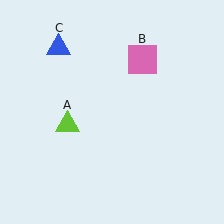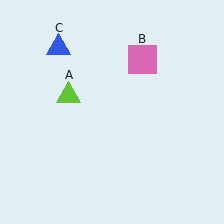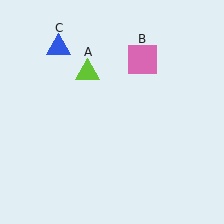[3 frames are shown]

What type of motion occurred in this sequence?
The lime triangle (object A) rotated clockwise around the center of the scene.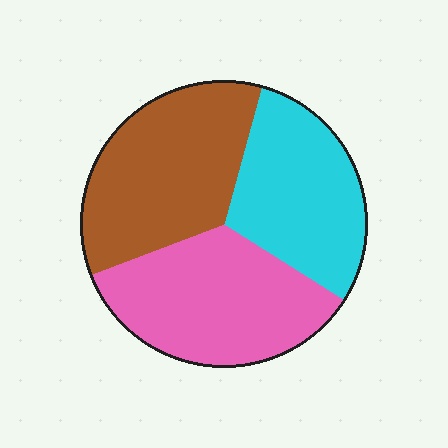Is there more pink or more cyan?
Pink.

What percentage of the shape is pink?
Pink covers 35% of the shape.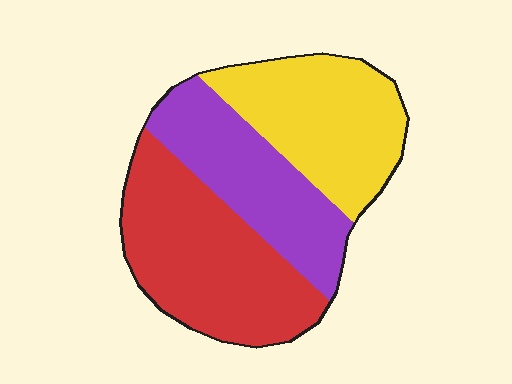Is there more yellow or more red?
Red.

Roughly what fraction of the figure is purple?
Purple takes up about one quarter (1/4) of the figure.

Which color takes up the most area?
Red, at roughly 40%.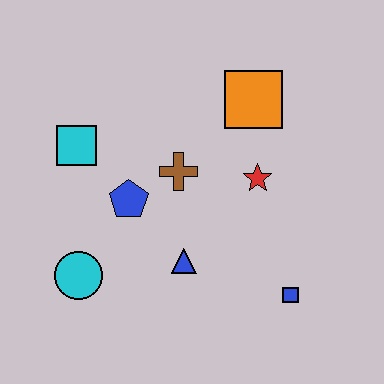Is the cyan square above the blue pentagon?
Yes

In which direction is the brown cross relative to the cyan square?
The brown cross is to the right of the cyan square.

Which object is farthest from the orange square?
The cyan circle is farthest from the orange square.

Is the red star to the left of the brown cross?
No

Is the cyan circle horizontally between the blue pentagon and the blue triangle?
No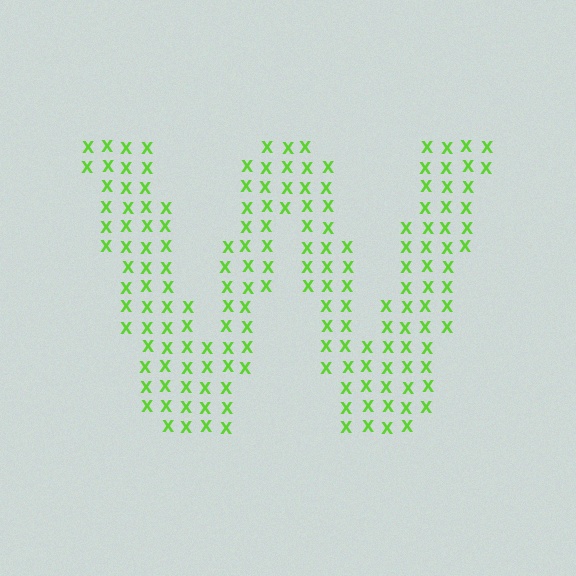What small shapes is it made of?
It is made of small letter X's.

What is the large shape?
The large shape is the letter W.